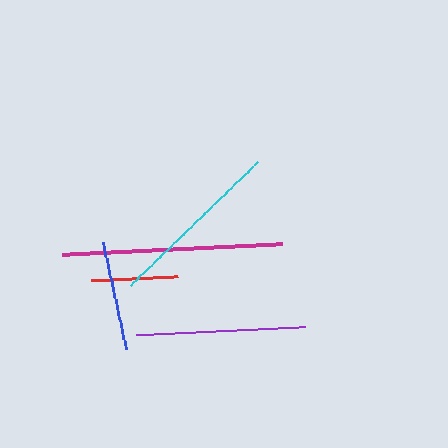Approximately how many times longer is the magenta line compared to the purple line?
The magenta line is approximately 1.3 times the length of the purple line.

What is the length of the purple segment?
The purple segment is approximately 168 pixels long.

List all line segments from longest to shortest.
From longest to shortest: magenta, cyan, purple, blue, red.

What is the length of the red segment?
The red segment is approximately 88 pixels long.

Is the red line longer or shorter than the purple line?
The purple line is longer than the red line.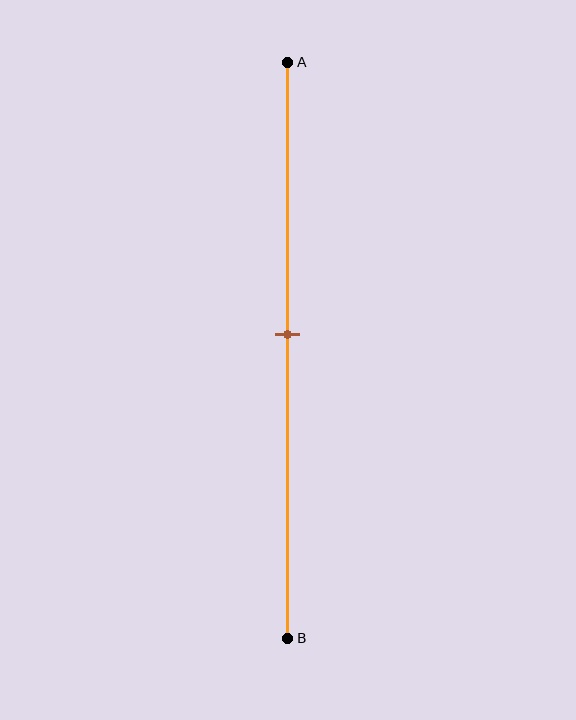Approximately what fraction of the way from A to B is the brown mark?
The brown mark is approximately 45% of the way from A to B.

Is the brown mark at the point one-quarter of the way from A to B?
No, the mark is at about 45% from A, not at the 25% one-quarter point.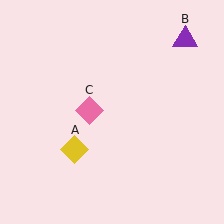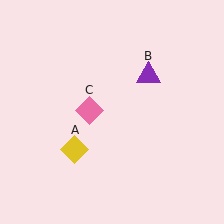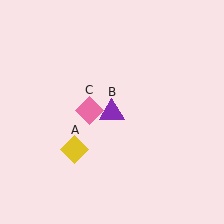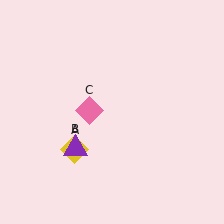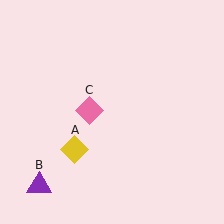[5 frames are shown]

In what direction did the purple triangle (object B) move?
The purple triangle (object B) moved down and to the left.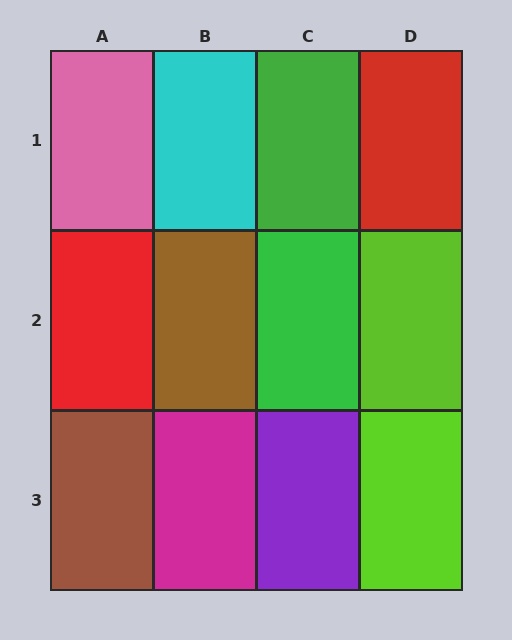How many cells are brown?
2 cells are brown.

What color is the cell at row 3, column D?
Lime.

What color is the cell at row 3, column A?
Brown.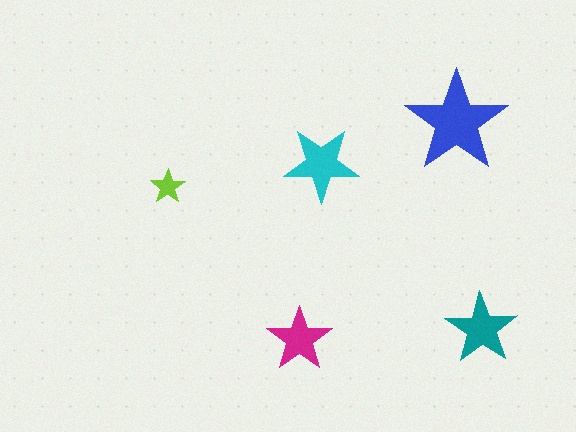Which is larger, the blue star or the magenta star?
The blue one.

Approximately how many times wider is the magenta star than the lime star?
About 2 times wider.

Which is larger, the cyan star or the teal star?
The cyan one.